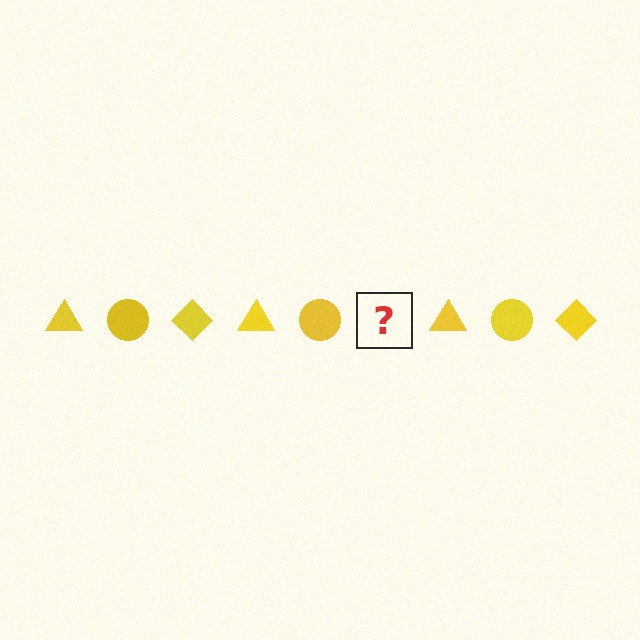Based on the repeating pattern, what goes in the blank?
The blank should be a yellow diamond.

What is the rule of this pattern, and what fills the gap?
The rule is that the pattern cycles through triangle, circle, diamond shapes in yellow. The gap should be filled with a yellow diamond.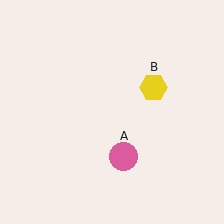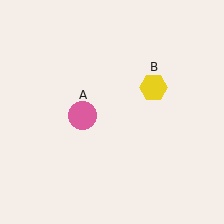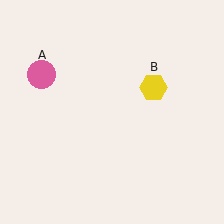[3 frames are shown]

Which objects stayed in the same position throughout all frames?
Yellow hexagon (object B) remained stationary.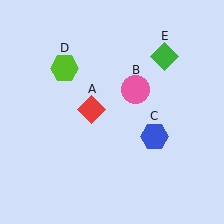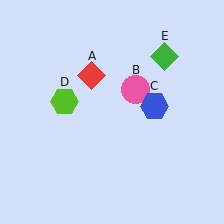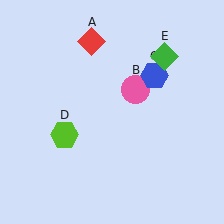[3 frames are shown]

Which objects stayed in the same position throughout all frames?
Pink circle (object B) and green diamond (object E) remained stationary.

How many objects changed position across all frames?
3 objects changed position: red diamond (object A), blue hexagon (object C), lime hexagon (object D).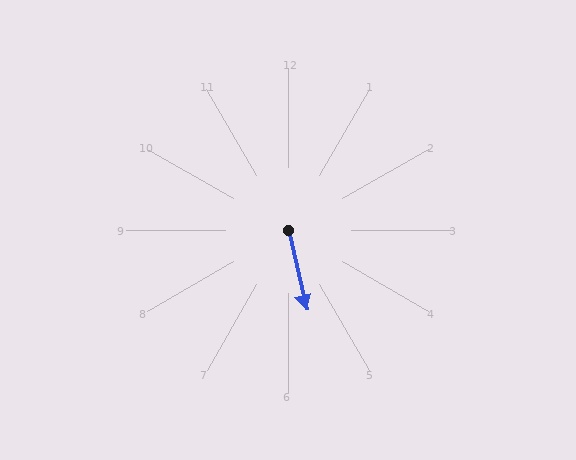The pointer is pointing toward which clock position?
Roughly 6 o'clock.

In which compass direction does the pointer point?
South.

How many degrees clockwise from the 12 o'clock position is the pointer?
Approximately 167 degrees.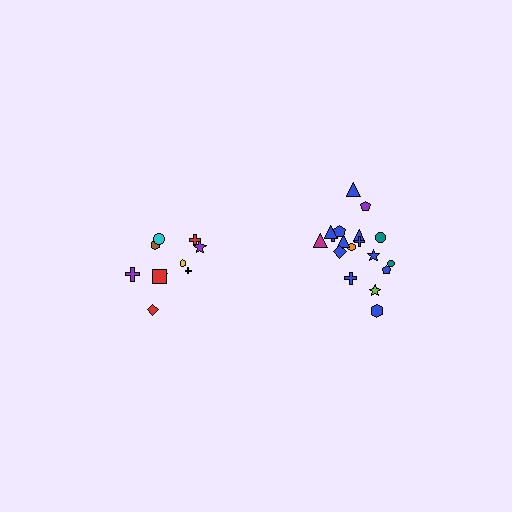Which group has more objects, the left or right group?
The right group.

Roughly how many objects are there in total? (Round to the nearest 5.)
Roughly 30 objects in total.